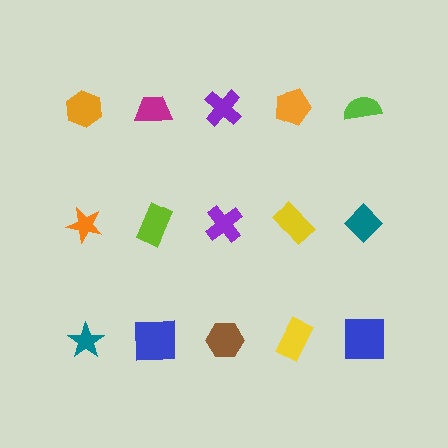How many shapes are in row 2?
5 shapes.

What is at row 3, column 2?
A blue square.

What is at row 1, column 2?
A magenta trapezoid.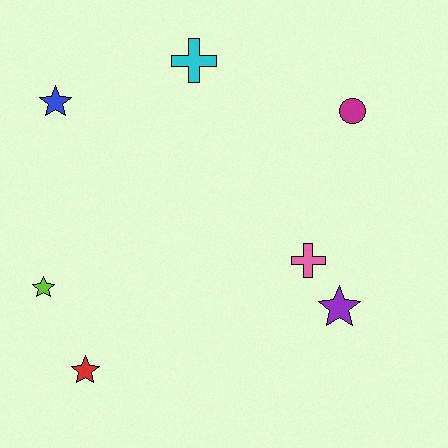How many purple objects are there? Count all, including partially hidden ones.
There is 1 purple object.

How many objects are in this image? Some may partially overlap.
There are 7 objects.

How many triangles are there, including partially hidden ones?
There are no triangles.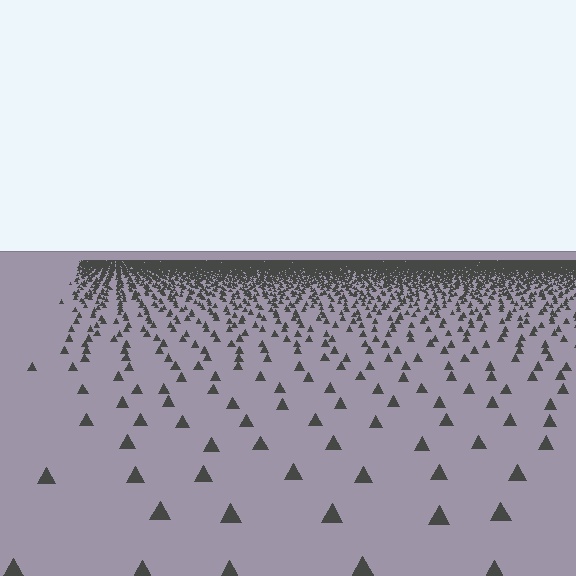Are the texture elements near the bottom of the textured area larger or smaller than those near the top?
Larger. Near the bottom, elements are closer to the viewer and appear at a bigger on-screen size.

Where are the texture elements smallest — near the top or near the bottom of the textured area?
Near the top.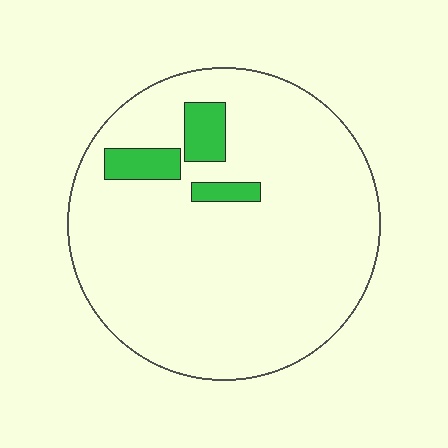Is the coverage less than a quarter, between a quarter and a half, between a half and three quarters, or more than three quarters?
Less than a quarter.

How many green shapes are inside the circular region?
3.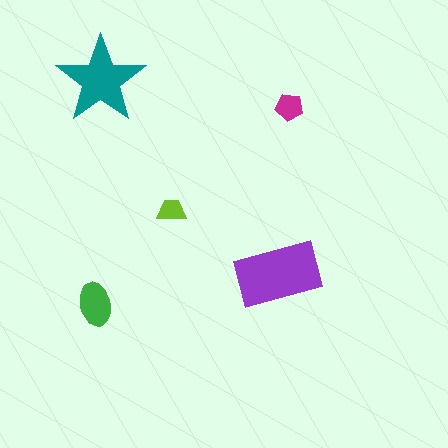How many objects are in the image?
There are 5 objects in the image.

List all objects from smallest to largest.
The lime trapezoid, the magenta pentagon, the green ellipse, the teal star, the purple rectangle.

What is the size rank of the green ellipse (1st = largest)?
3rd.